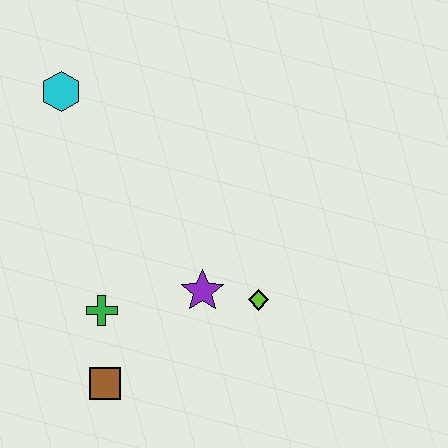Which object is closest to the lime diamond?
The purple star is closest to the lime diamond.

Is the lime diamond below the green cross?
No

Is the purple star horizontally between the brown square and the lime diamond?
Yes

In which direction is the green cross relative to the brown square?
The green cross is above the brown square.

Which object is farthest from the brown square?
The cyan hexagon is farthest from the brown square.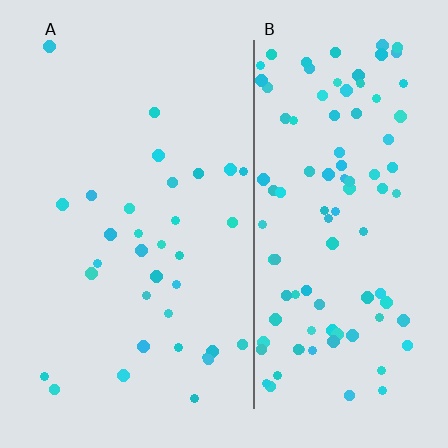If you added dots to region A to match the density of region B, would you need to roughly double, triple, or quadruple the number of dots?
Approximately triple.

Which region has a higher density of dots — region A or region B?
B (the right).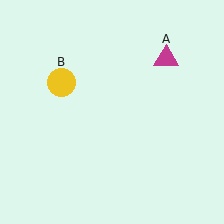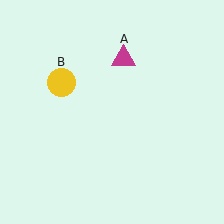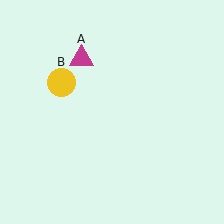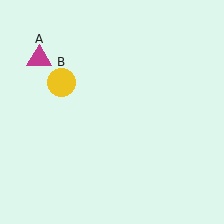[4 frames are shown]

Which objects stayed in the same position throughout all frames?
Yellow circle (object B) remained stationary.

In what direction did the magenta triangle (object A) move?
The magenta triangle (object A) moved left.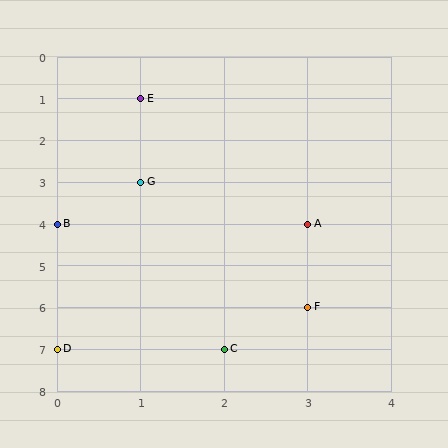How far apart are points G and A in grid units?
Points G and A are 2 columns and 1 row apart (about 2.2 grid units diagonally).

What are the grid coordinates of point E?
Point E is at grid coordinates (1, 1).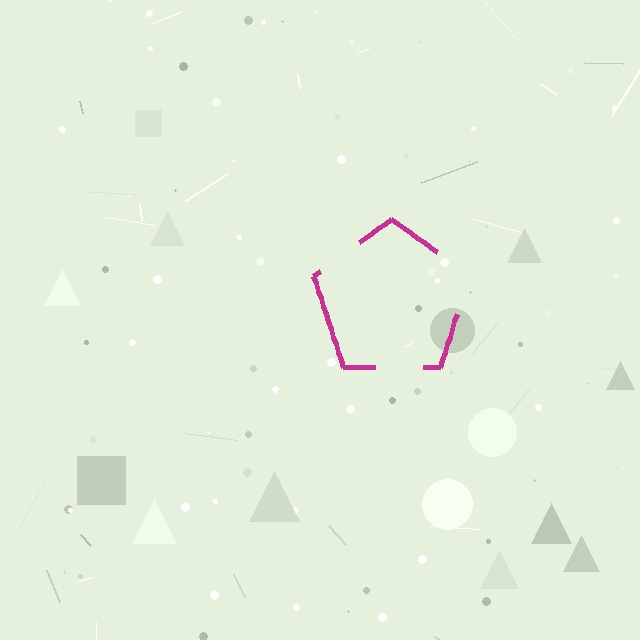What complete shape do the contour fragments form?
The contour fragments form a pentagon.